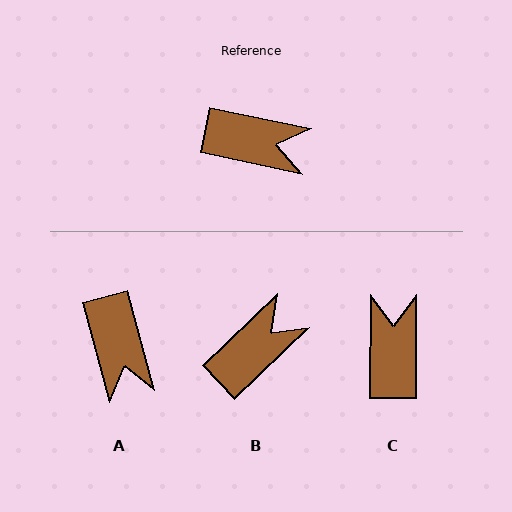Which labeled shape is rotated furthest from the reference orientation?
C, about 102 degrees away.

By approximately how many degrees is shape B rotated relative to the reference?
Approximately 55 degrees counter-clockwise.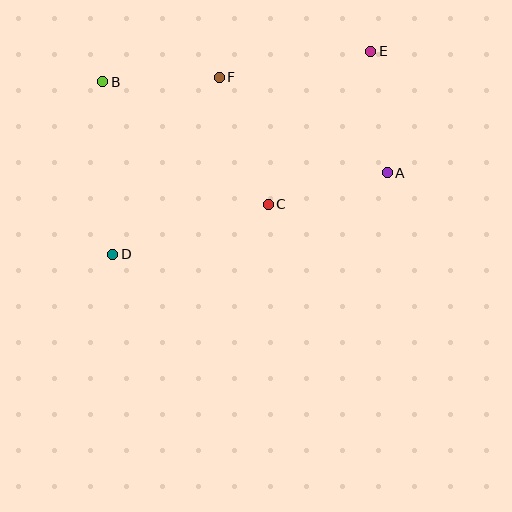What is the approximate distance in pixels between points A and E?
The distance between A and E is approximately 123 pixels.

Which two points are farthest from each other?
Points D and E are farthest from each other.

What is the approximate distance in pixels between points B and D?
The distance between B and D is approximately 173 pixels.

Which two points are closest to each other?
Points B and F are closest to each other.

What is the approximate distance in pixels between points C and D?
The distance between C and D is approximately 163 pixels.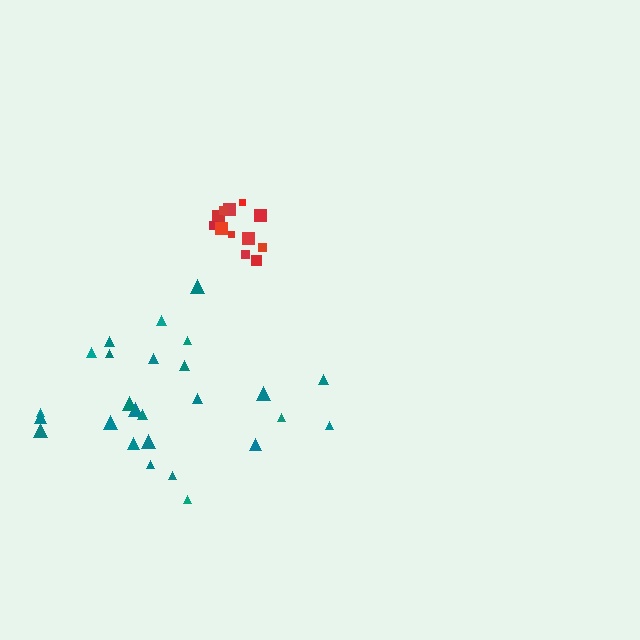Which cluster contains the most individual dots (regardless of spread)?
Teal (26).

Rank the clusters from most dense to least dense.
red, teal.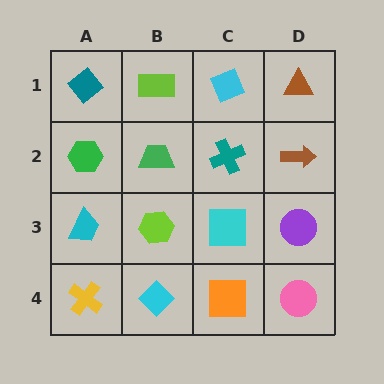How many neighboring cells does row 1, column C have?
3.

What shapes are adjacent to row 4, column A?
A cyan trapezoid (row 3, column A), a cyan diamond (row 4, column B).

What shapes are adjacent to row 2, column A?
A teal diamond (row 1, column A), a cyan trapezoid (row 3, column A), a green trapezoid (row 2, column B).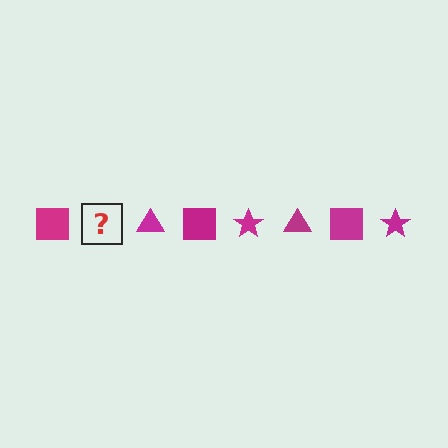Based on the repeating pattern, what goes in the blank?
The blank should be a magenta star.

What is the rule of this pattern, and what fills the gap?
The rule is that the pattern cycles through square, star, triangle shapes in magenta. The gap should be filled with a magenta star.